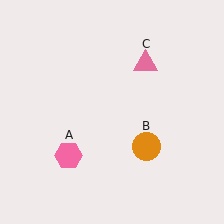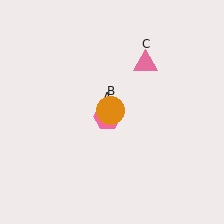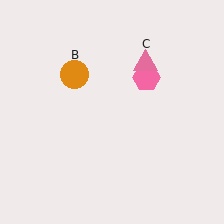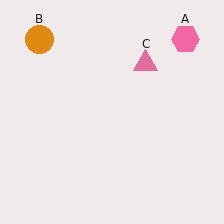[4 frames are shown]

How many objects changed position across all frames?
2 objects changed position: pink hexagon (object A), orange circle (object B).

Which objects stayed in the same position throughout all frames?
Pink triangle (object C) remained stationary.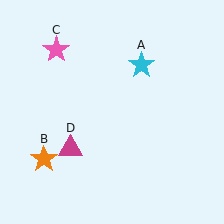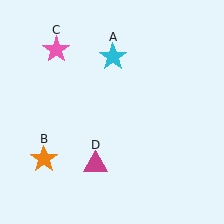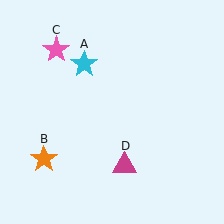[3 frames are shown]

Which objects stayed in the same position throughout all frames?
Orange star (object B) and pink star (object C) remained stationary.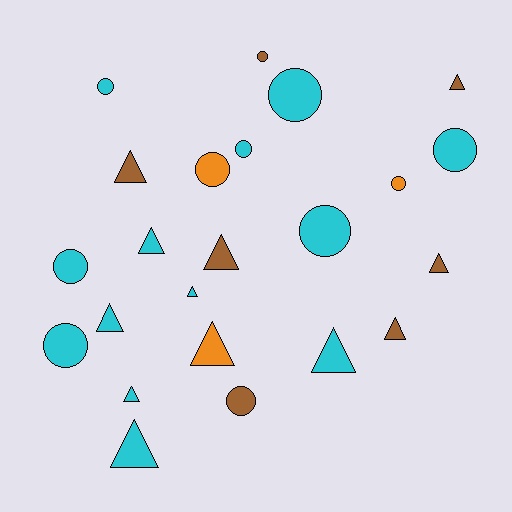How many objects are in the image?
There are 23 objects.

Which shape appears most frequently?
Triangle, with 12 objects.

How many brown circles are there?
There are 2 brown circles.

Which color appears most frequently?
Cyan, with 13 objects.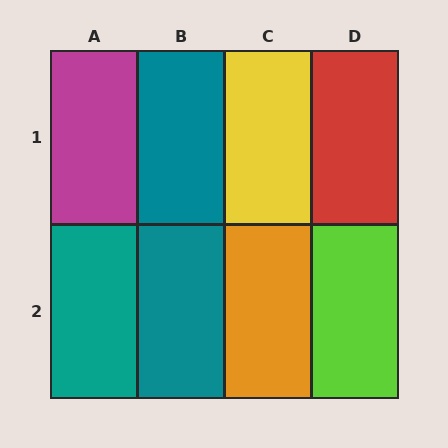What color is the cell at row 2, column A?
Teal.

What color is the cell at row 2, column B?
Teal.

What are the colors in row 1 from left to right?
Magenta, teal, yellow, red.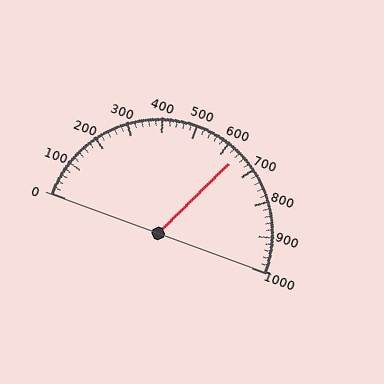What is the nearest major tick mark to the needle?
The nearest major tick mark is 600.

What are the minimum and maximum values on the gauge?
The gauge ranges from 0 to 1000.